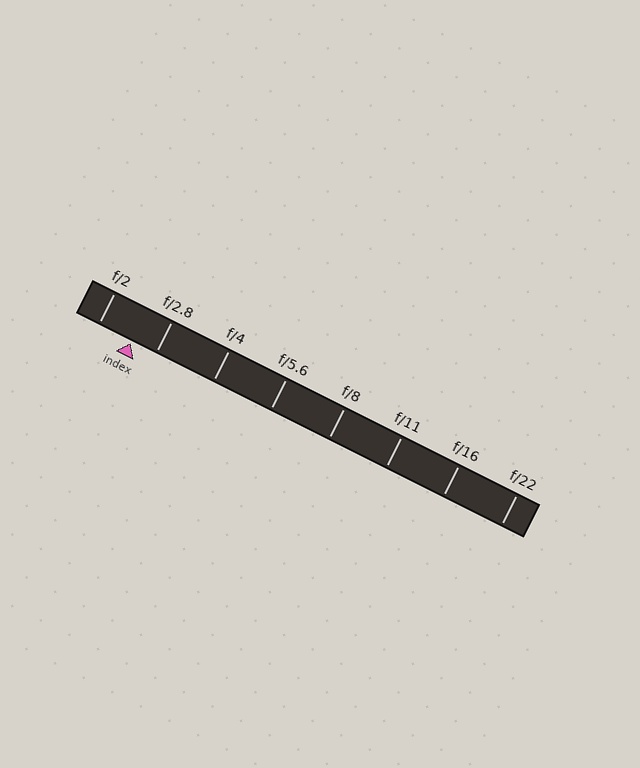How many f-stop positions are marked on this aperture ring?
There are 8 f-stop positions marked.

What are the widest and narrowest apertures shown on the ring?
The widest aperture shown is f/2 and the narrowest is f/22.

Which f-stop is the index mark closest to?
The index mark is closest to f/2.8.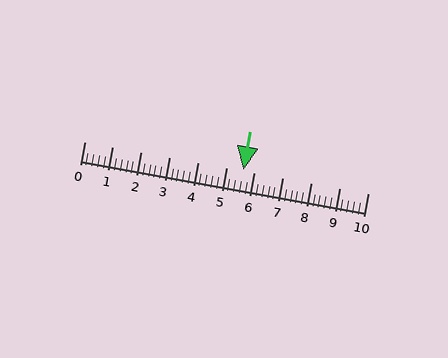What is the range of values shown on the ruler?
The ruler shows values from 0 to 10.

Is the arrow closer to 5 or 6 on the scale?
The arrow is closer to 6.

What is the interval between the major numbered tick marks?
The major tick marks are spaced 1 units apart.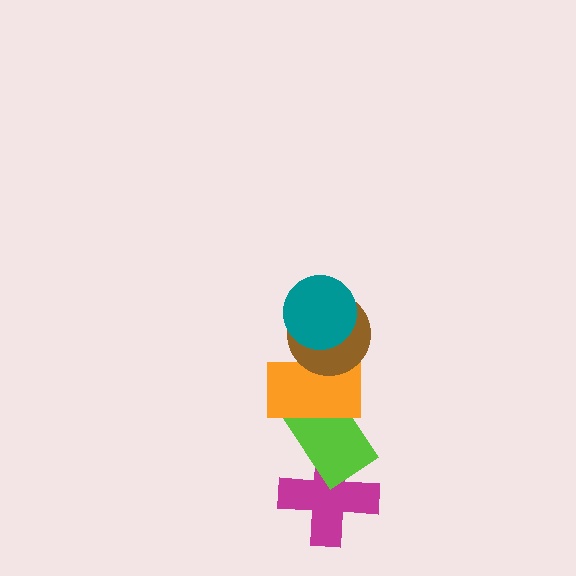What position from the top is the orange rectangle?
The orange rectangle is 3rd from the top.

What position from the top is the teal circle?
The teal circle is 1st from the top.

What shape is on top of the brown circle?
The teal circle is on top of the brown circle.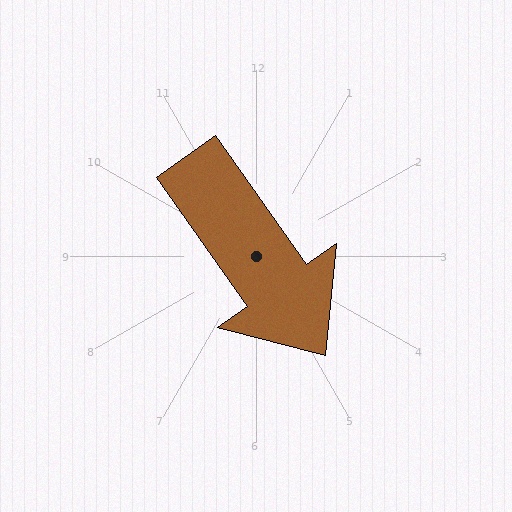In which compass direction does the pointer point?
Southeast.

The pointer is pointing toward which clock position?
Roughly 5 o'clock.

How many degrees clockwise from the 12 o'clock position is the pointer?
Approximately 145 degrees.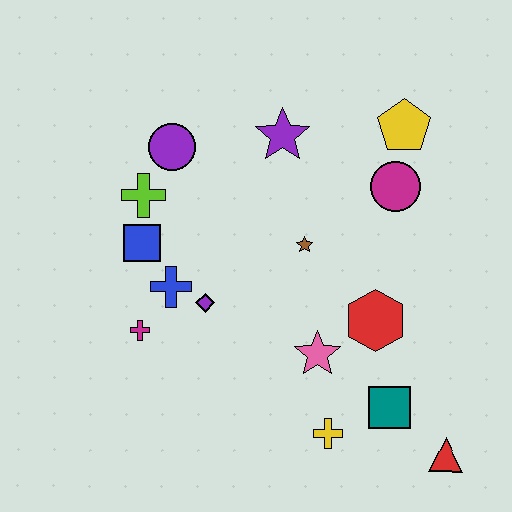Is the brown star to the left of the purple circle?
No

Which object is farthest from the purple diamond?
The red triangle is farthest from the purple diamond.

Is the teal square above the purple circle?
No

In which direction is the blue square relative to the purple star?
The blue square is to the left of the purple star.